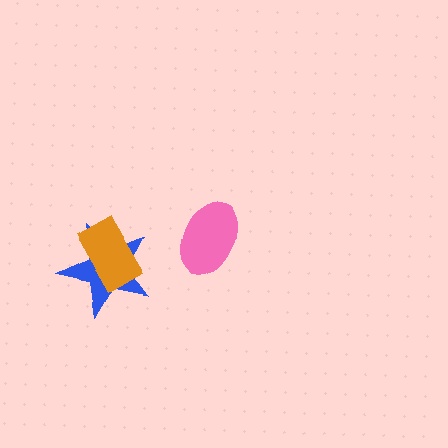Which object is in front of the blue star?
The orange rectangle is in front of the blue star.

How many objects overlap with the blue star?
1 object overlaps with the blue star.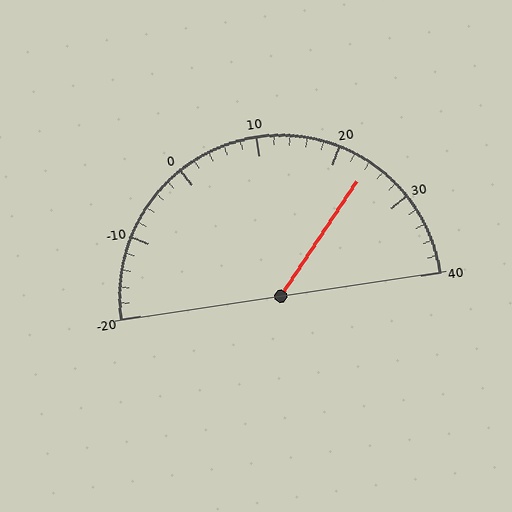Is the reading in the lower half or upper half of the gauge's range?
The reading is in the upper half of the range (-20 to 40).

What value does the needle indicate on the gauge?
The needle indicates approximately 24.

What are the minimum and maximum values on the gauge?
The gauge ranges from -20 to 40.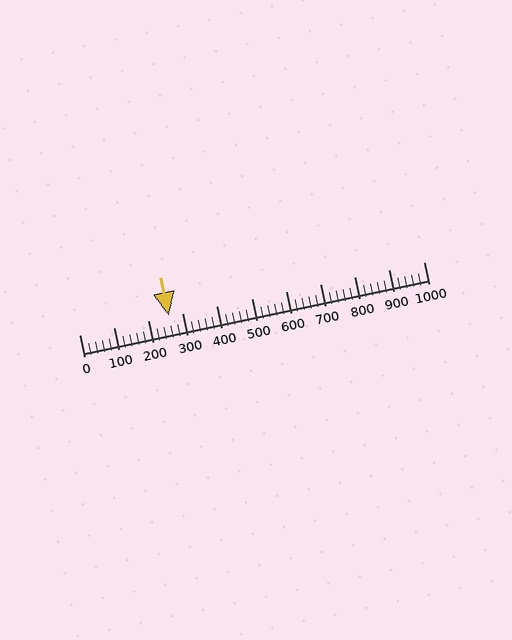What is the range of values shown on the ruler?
The ruler shows values from 0 to 1000.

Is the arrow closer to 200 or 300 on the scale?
The arrow is closer to 300.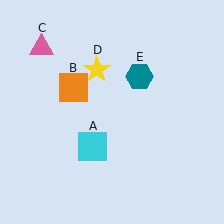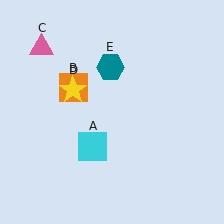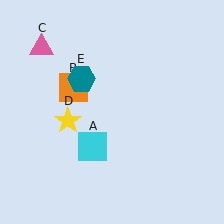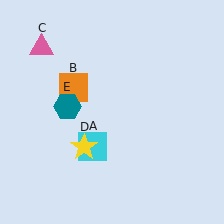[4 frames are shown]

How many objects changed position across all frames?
2 objects changed position: yellow star (object D), teal hexagon (object E).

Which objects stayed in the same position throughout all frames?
Cyan square (object A) and orange square (object B) and pink triangle (object C) remained stationary.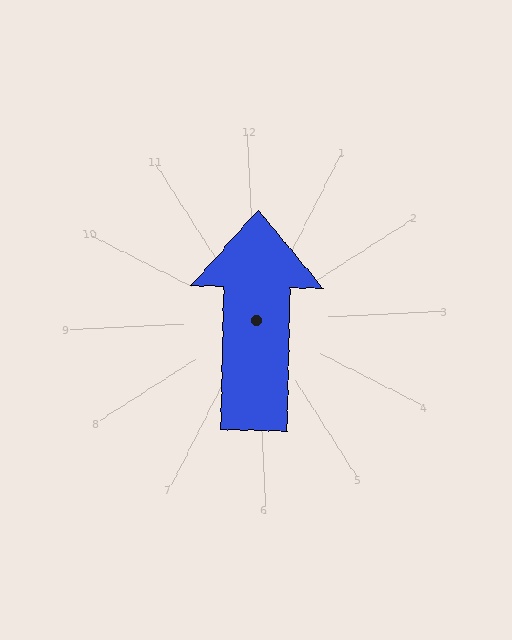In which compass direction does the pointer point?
North.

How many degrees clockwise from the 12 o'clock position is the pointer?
Approximately 4 degrees.